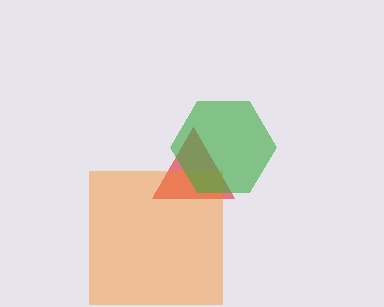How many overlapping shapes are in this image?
There are 3 overlapping shapes in the image.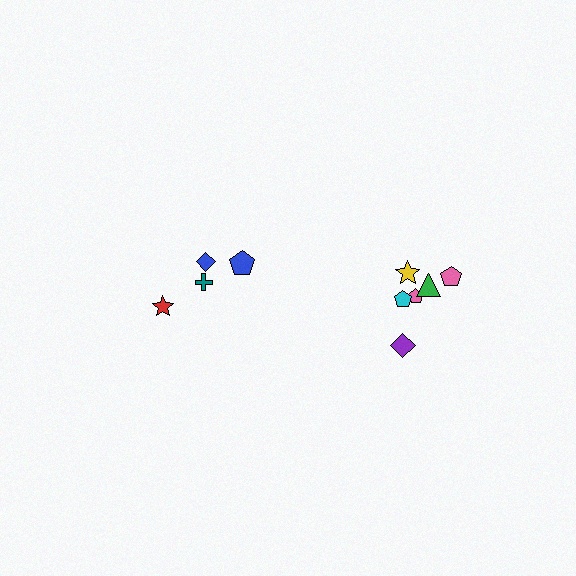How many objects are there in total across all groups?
There are 10 objects.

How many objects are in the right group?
There are 6 objects.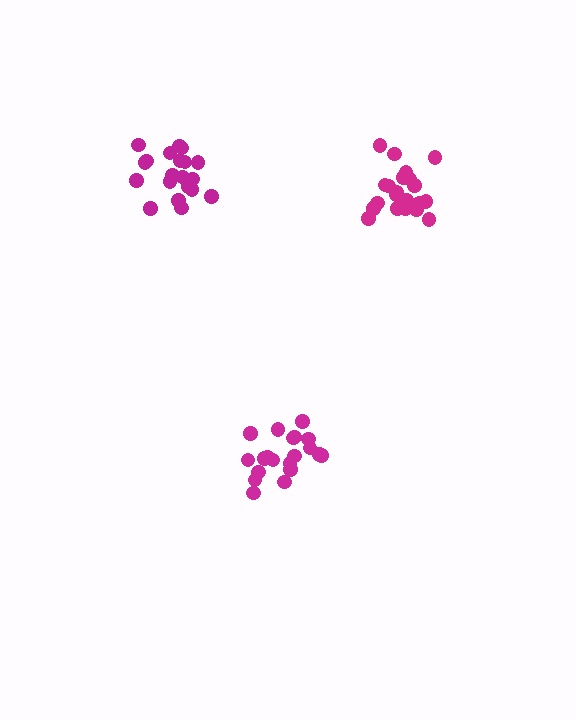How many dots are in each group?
Group 1: 20 dots, Group 2: 21 dots, Group 3: 21 dots (62 total).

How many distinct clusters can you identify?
There are 3 distinct clusters.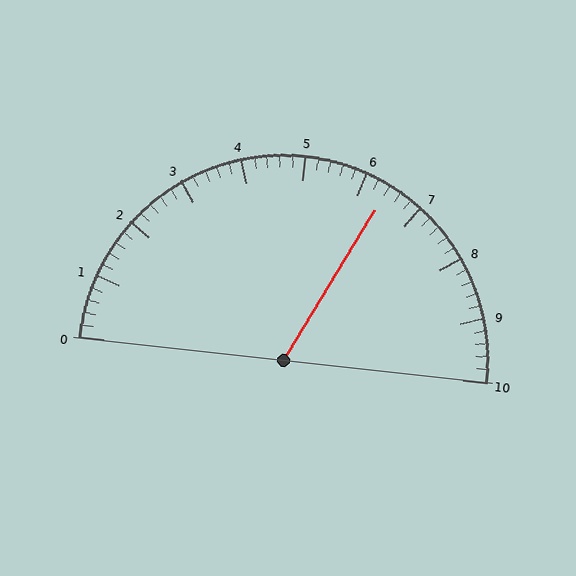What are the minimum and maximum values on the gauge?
The gauge ranges from 0 to 10.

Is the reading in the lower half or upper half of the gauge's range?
The reading is in the upper half of the range (0 to 10).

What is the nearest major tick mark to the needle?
The nearest major tick mark is 6.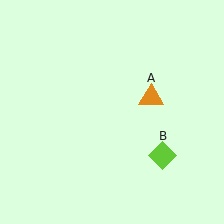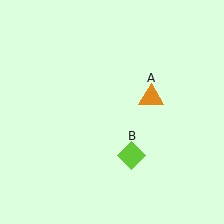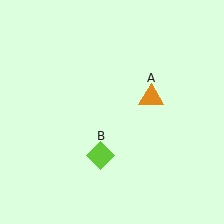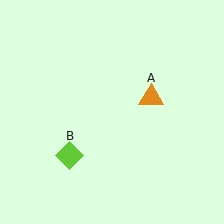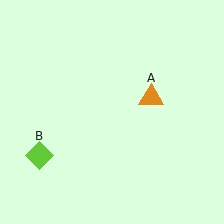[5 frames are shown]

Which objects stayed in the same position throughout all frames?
Orange triangle (object A) remained stationary.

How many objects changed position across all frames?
1 object changed position: lime diamond (object B).